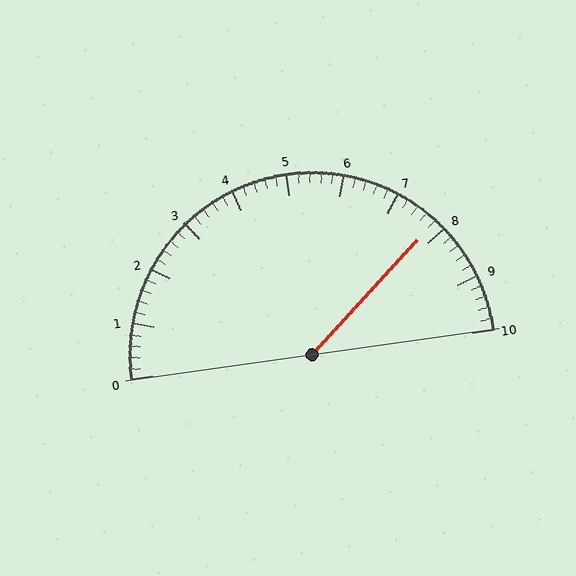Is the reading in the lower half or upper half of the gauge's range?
The reading is in the upper half of the range (0 to 10).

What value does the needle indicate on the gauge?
The needle indicates approximately 7.8.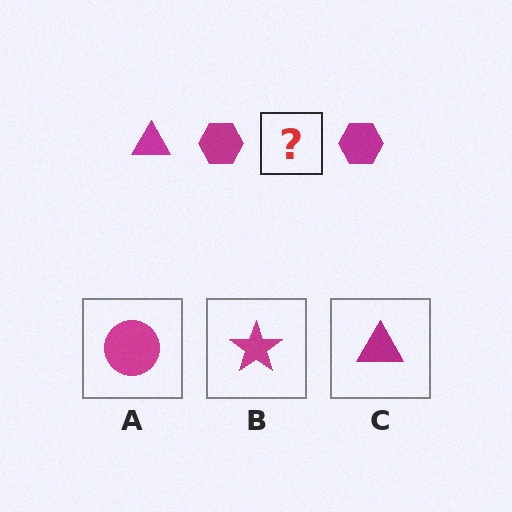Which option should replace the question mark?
Option C.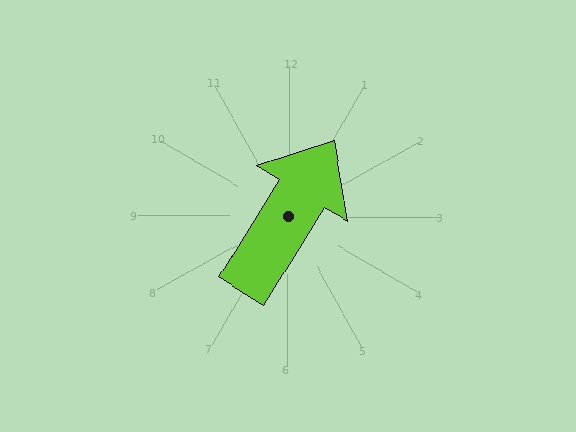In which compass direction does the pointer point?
Northeast.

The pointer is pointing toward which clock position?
Roughly 1 o'clock.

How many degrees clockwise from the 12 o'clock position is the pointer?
Approximately 31 degrees.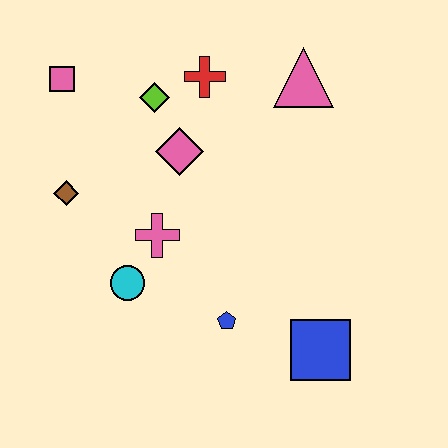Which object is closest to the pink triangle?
The red cross is closest to the pink triangle.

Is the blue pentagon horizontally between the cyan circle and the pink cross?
No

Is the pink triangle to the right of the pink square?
Yes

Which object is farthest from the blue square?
The pink square is farthest from the blue square.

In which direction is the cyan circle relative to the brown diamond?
The cyan circle is below the brown diamond.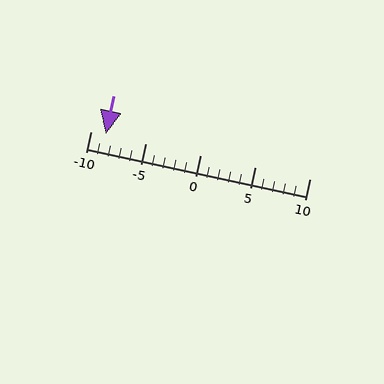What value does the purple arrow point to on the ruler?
The purple arrow points to approximately -9.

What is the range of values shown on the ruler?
The ruler shows values from -10 to 10.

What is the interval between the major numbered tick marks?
The major tick marks are spaced 5 units apart.